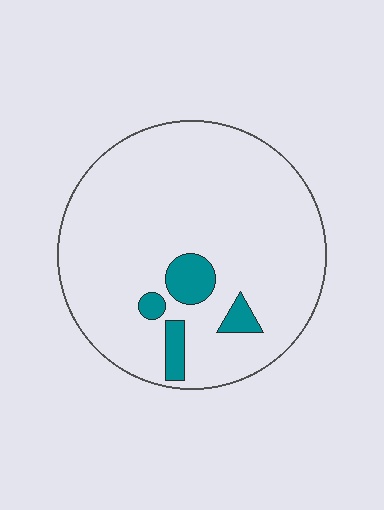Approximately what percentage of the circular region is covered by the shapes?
Approximately 10%.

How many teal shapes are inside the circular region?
4.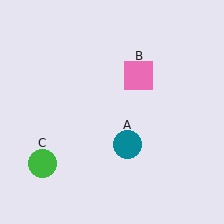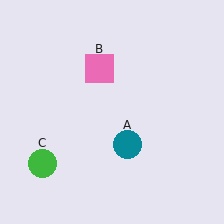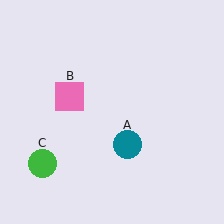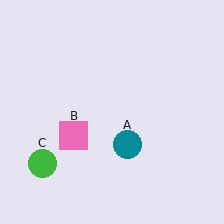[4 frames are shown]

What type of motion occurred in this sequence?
The pink square (object B) rotated counterclockwise around the center of the scene.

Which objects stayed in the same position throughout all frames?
Teal circle (object A) and green circle (object C) remained stationary.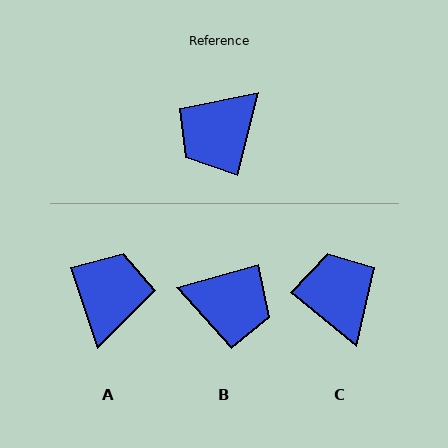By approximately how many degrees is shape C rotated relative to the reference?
Approximately 114 degrees clockwise.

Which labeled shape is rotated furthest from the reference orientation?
A, about 147 degrees away.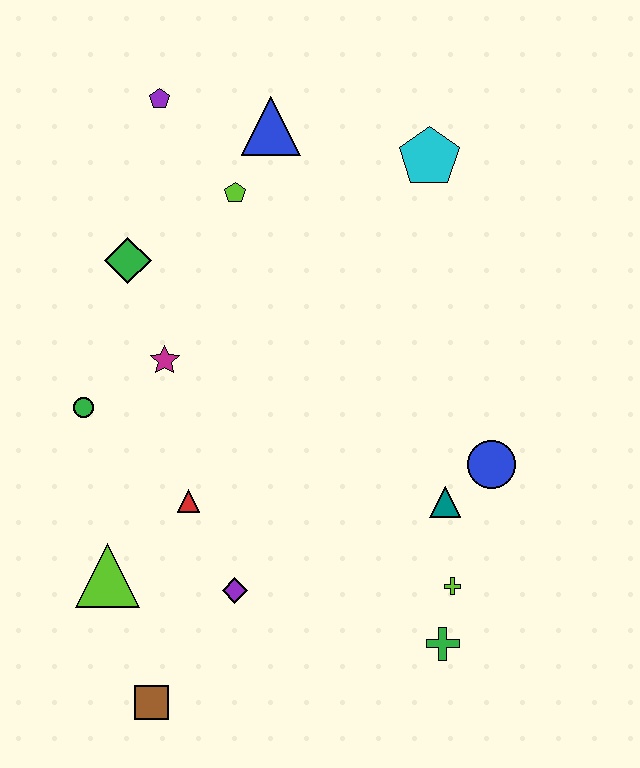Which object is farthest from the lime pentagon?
The brown square is farthest from the lime pentagon.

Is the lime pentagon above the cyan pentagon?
No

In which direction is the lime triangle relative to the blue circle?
The lime triangle is to the left of the blue circle.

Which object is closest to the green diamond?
The magenta star is closest to the green diamond.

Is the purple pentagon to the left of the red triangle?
Yes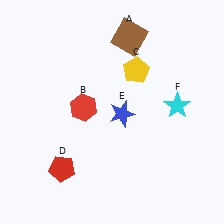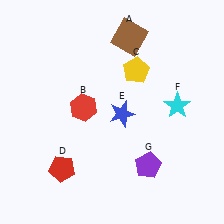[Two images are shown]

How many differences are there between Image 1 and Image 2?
There is 1 difference between the two images.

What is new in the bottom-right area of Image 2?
A purple pentagon (G) was added in the bottom-right area of Image 2.